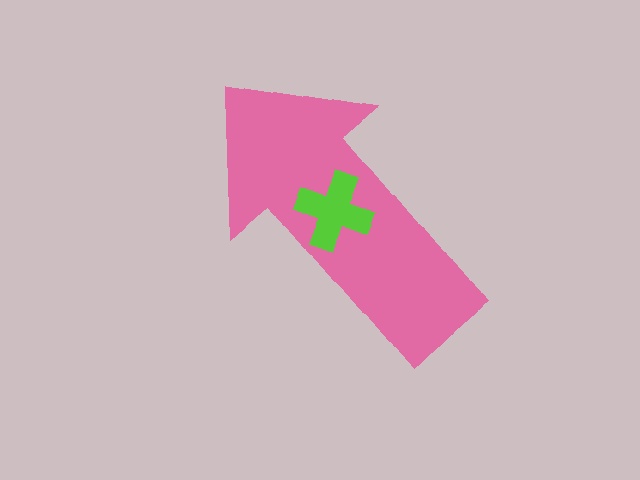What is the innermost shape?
The lime cross.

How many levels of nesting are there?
2.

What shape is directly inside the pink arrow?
The lime cross.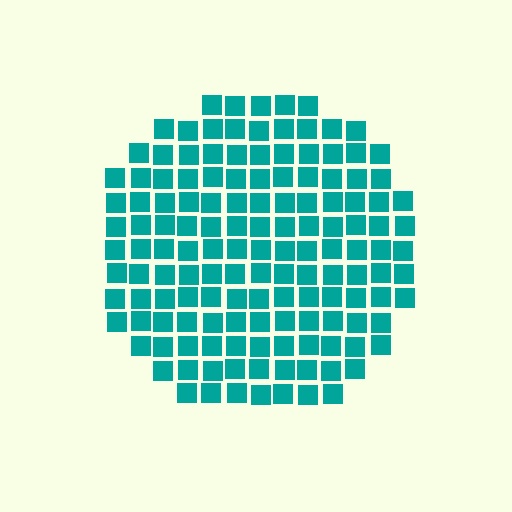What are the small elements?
The small elements are squares.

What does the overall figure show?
The overall figure shows a circle.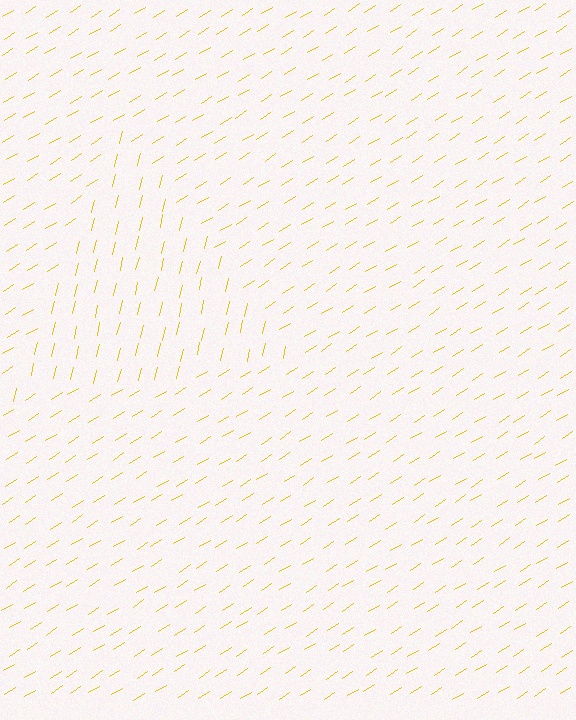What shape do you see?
I see a triangle.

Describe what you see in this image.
The image is filled with small yellow line segments. A triangle region in the image has lines oriented differently from the surrounding lines, creating a visible texture boundary.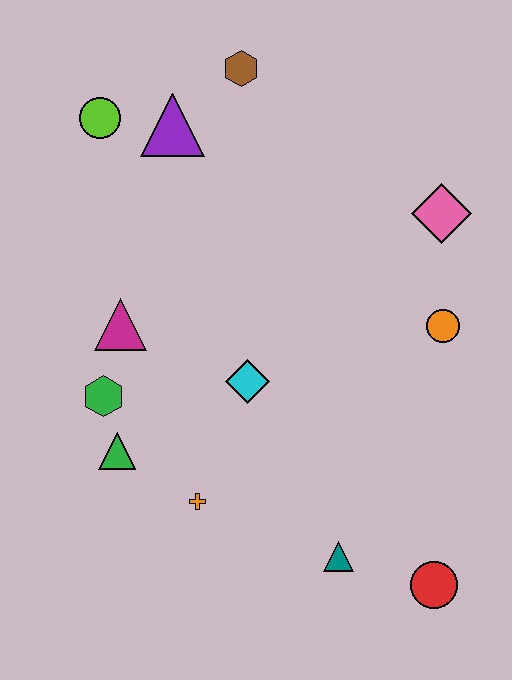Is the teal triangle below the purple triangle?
Yes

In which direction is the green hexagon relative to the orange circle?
The green hexagon is to the left of the orange circle.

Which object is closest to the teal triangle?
The red circle is closest to the teal triangle.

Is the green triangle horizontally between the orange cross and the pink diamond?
No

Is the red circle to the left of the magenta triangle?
No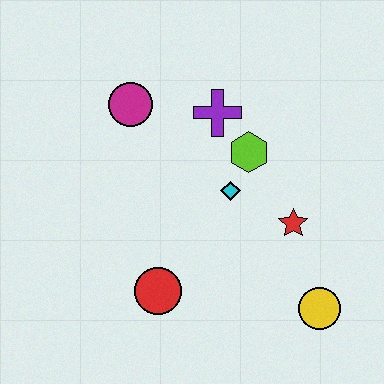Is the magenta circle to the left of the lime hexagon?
Yes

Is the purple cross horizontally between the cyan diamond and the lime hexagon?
No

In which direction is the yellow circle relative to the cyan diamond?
The yellow circle is below the cyan diamond.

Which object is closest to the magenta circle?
The purple cross is closest to the magenta circle.